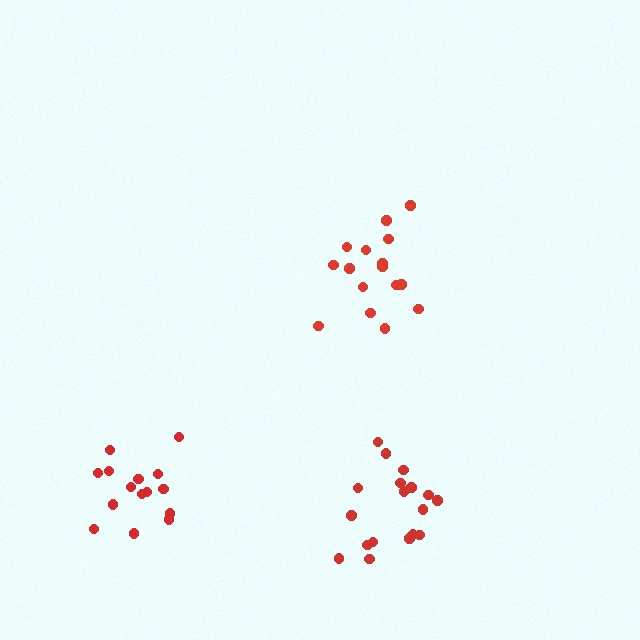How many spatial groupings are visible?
There are 3 spatial groupings.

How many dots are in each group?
Group 1: 15 dots, Group 2: 16 dots, Group 3: 18 dots (49 total).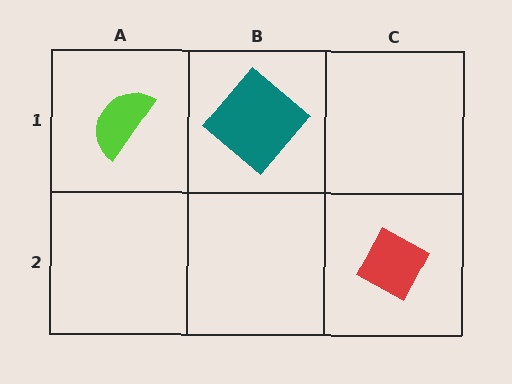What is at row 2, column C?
A red diamond.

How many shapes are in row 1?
2 shapes.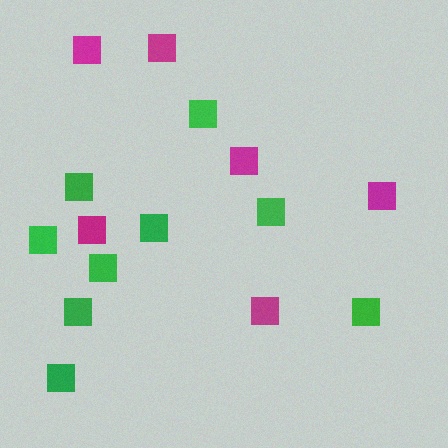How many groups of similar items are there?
There are 2 groups: one group of magenta squares (6) and one group of green squares (9).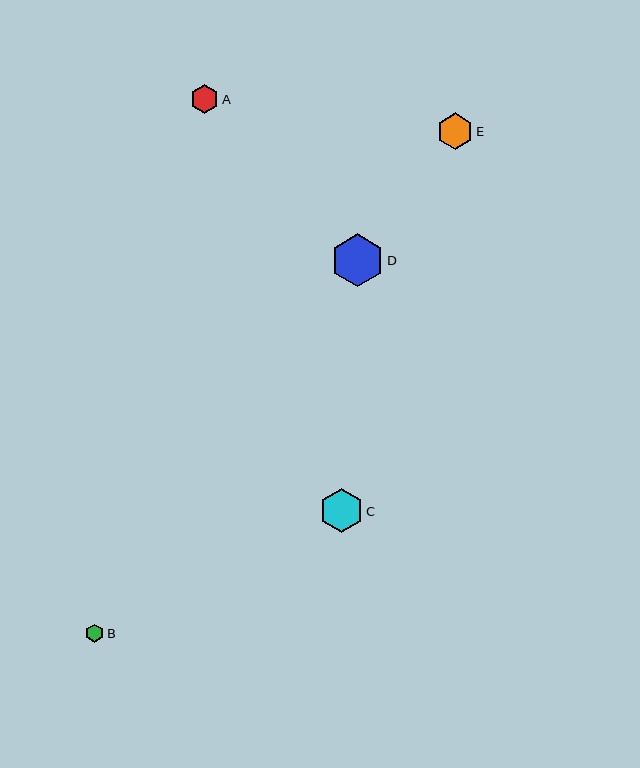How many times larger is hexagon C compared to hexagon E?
Hexagon C is approximately 1.2 times the size of hexagon E.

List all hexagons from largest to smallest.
From largest to smallest: D, C, E, A, B.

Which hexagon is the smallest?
Hexagon B is the smallest with a size of approximately 18 pixels.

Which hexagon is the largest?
Hexagon D is the largest with a size of approximately 53 pixels.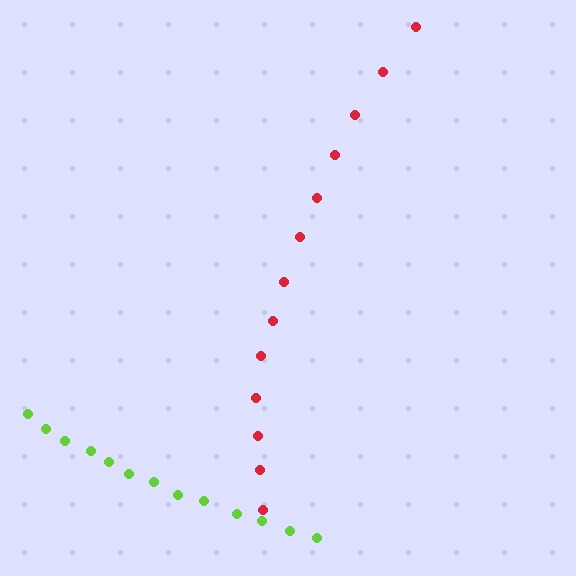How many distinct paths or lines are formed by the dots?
There are 2 distinct paths.